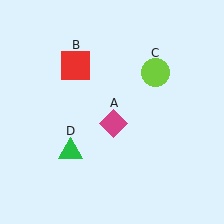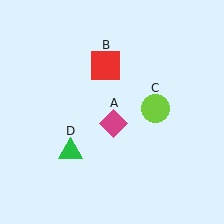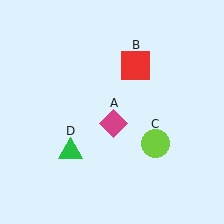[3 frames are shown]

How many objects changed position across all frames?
2 objects changed position: red square (object B), lime circle (object C).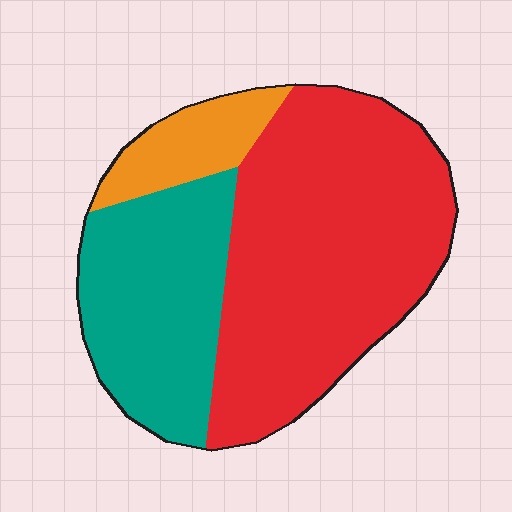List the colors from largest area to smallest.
From largest to smallest: red, teal, orange.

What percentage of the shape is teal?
Teal covers 31% of the shape.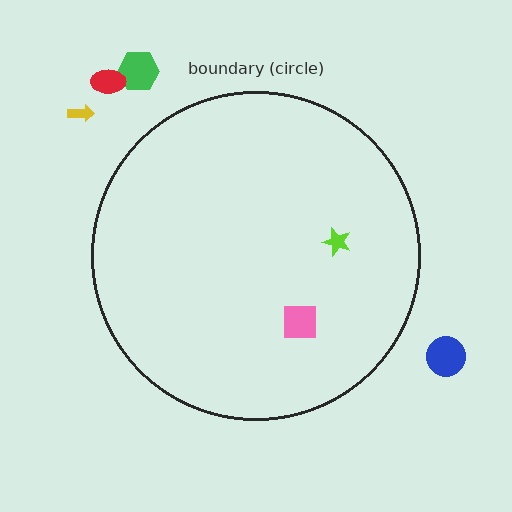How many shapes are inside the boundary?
2 inside, 4 outside.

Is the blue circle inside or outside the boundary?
Outside.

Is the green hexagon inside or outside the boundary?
Outside.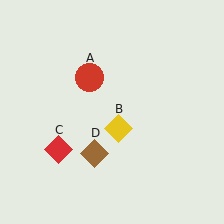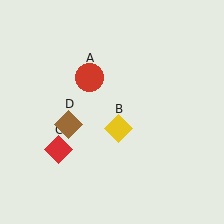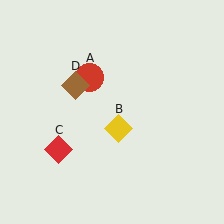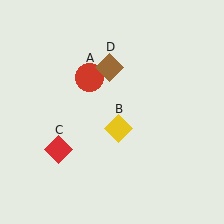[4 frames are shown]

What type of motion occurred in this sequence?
The brown diamond (object D) rotated clockwise around the center of the scene.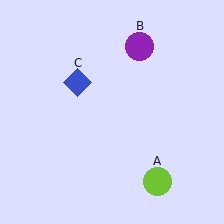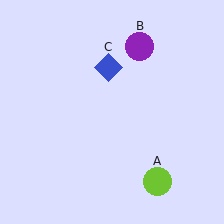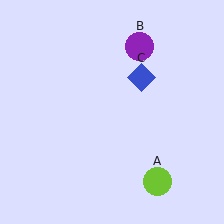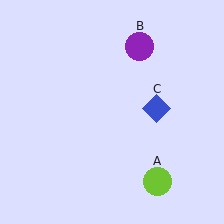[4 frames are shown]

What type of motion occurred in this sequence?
The blue diamond (object C) rotated clockwise around the center of the scene.